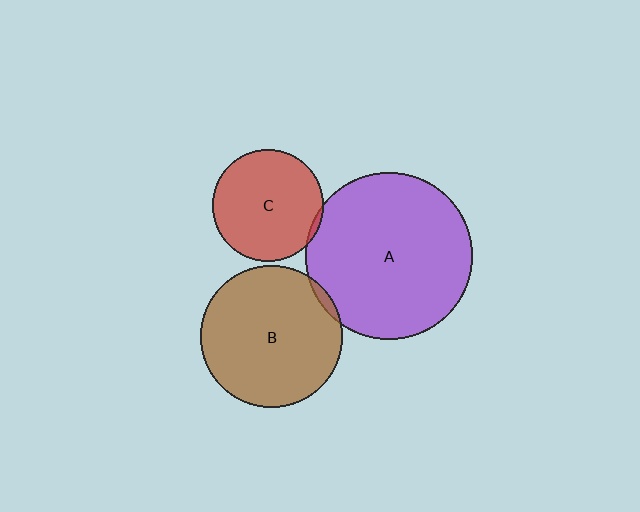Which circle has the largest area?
Circle A (purple).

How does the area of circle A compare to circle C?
Approximately 2.2 times.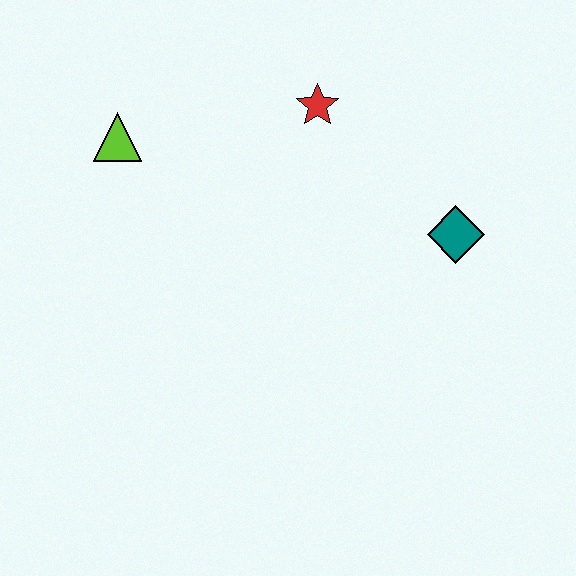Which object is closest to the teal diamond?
The red star is closest to the teal diamond.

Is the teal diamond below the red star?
Yes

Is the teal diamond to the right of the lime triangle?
Yes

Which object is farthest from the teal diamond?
The lime triangle is farthest from the teal diamond.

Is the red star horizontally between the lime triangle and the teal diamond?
Yes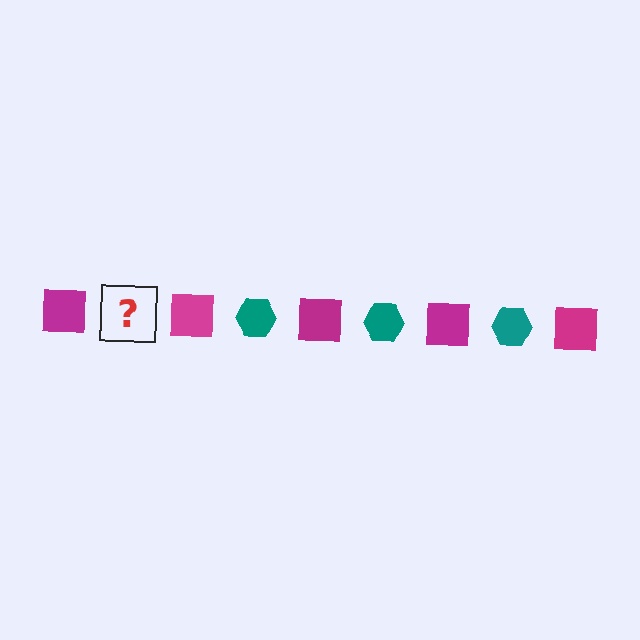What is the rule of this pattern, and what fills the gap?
The rule is that the pattern alternates between magenta square and teal hexagon. The gap should be filled with a teal hexagon.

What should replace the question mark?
The question mark should be replaced with a teal hexagon.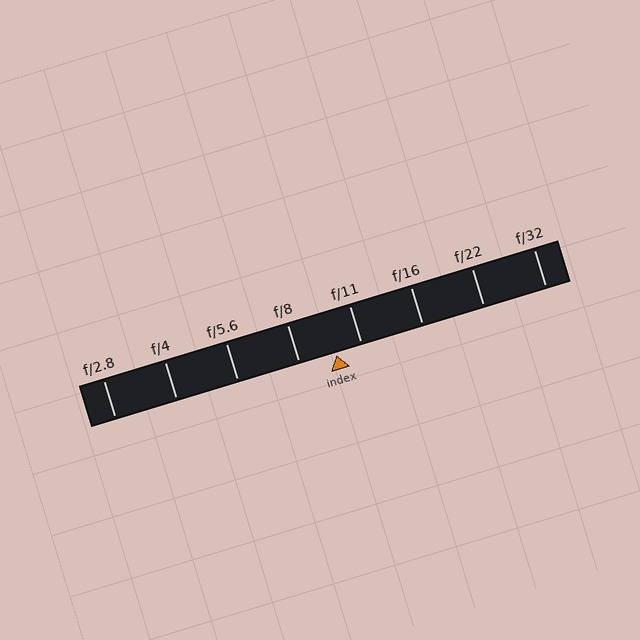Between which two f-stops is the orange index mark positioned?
The index mark is between f/8 and f/11.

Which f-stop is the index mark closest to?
The index mark is closest to f/11.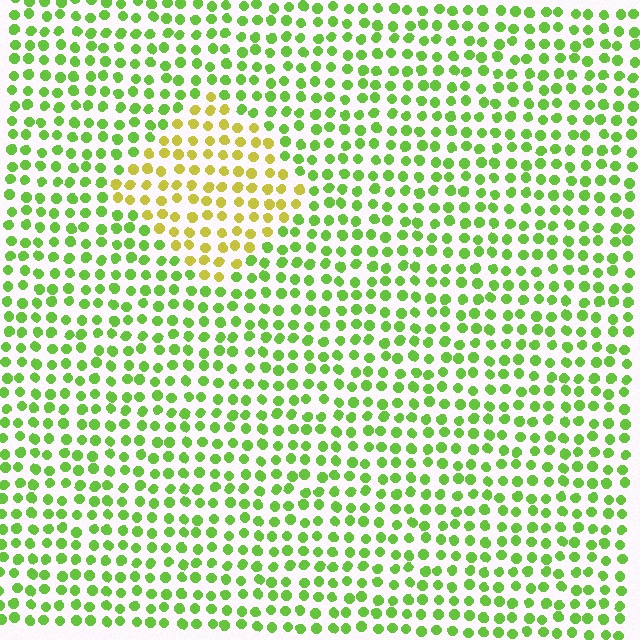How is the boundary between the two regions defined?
The boundary is defined purely by a slight shift in hue (about 43 degrees). Spacing, size, and orientation are identical on both sides.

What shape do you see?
I see a diamond.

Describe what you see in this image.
The image is filled with small lime elements in a uniform arrangement. A diamond-shaped region is visible where the elements are tinted to a slightly different hue, forming a subtle color boundary.